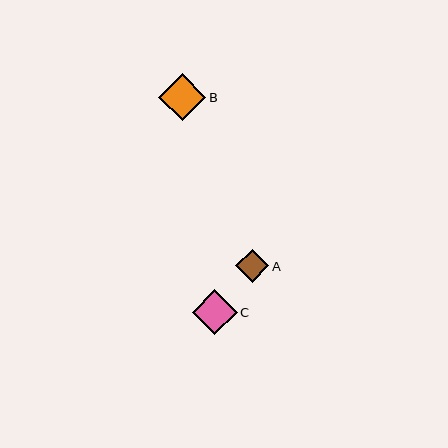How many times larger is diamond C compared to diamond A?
Diamond C is approximately 1.3 times the size of diamond A.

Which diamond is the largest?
Diamond B is the largest with a size of approximately 47 pixels.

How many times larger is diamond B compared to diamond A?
Diamond B is approximately 1.4 times the size of diamond A.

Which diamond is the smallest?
Diamond A is the smallest with a size of approximately 33 pixels.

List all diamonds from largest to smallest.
From largest to smallest: B, C, A.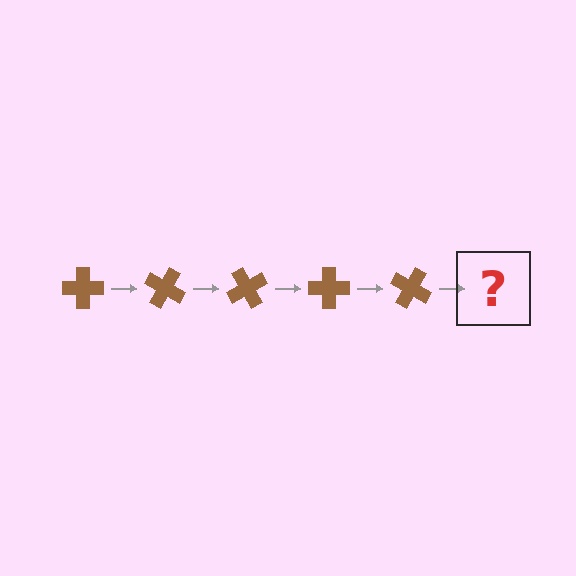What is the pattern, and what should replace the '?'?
The pattern is that the cross rotates 30 degrees each step. The '?' should be a brown cross rotated 150 degrees.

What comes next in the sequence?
The next element should be a brown cross rotated 150 degrees.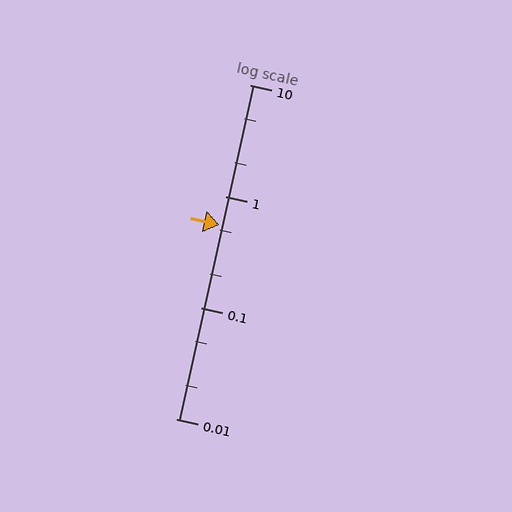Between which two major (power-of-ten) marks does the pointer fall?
The pointer is between 0.1 and 1.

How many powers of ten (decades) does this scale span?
The scale spans 3 decades, from 0.01 to 10.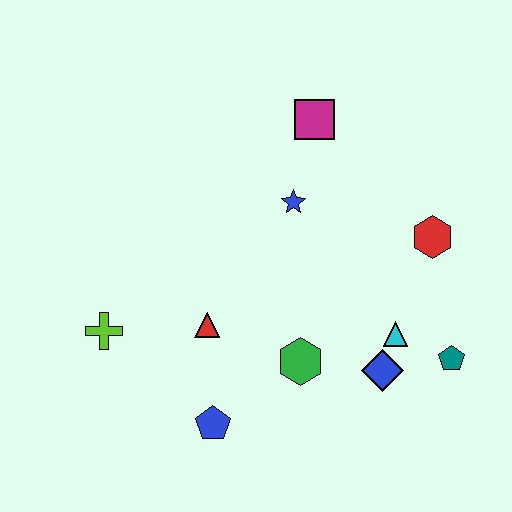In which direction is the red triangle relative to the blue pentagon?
The red triangle is above the blue pentagon.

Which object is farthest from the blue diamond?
The lime cross is farthest from the blue diamond.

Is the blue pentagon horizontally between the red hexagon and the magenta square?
No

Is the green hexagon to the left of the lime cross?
No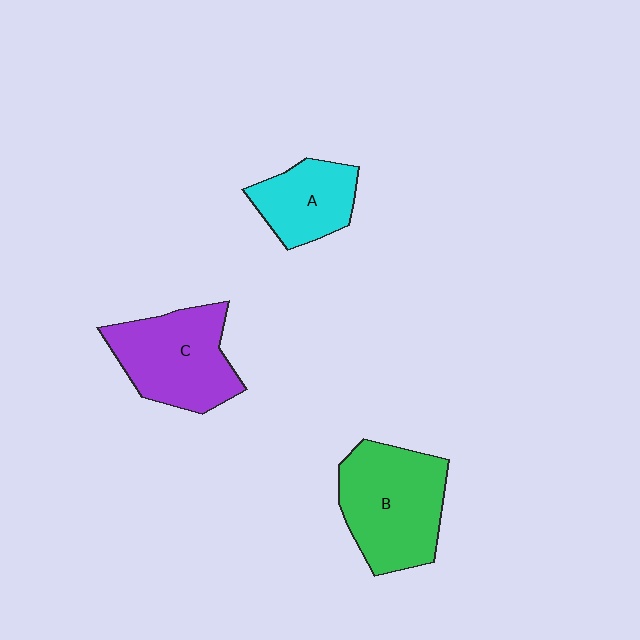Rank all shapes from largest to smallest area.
From largest to smallest: B (green), C (purple), A (cyan).